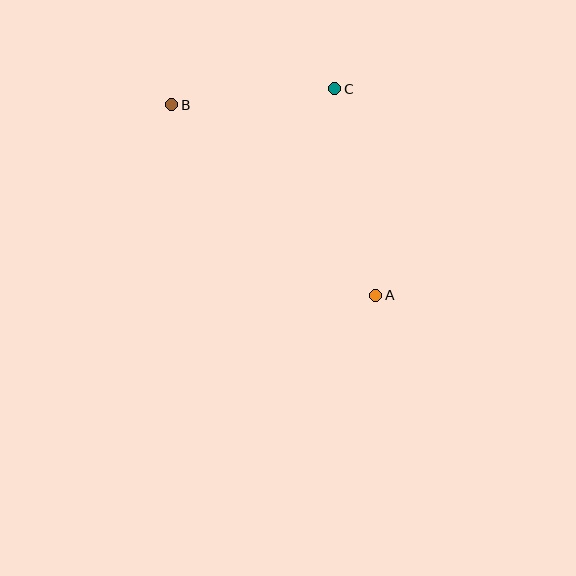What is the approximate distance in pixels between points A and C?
The distance between A and C is approximately 210 pixels.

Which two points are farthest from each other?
Points A and B are farthest from each other.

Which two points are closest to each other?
Points B and C are closest to each other.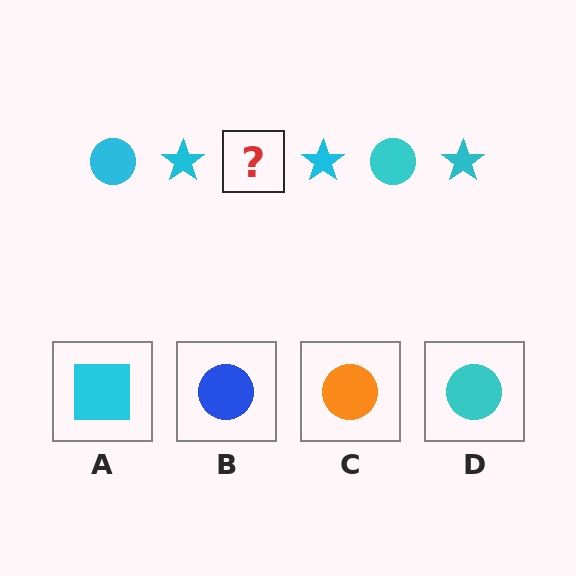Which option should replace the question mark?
Option D.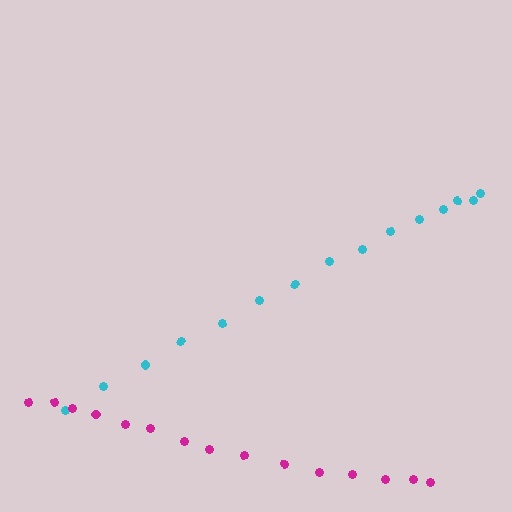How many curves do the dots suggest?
There are 2 distinct paths.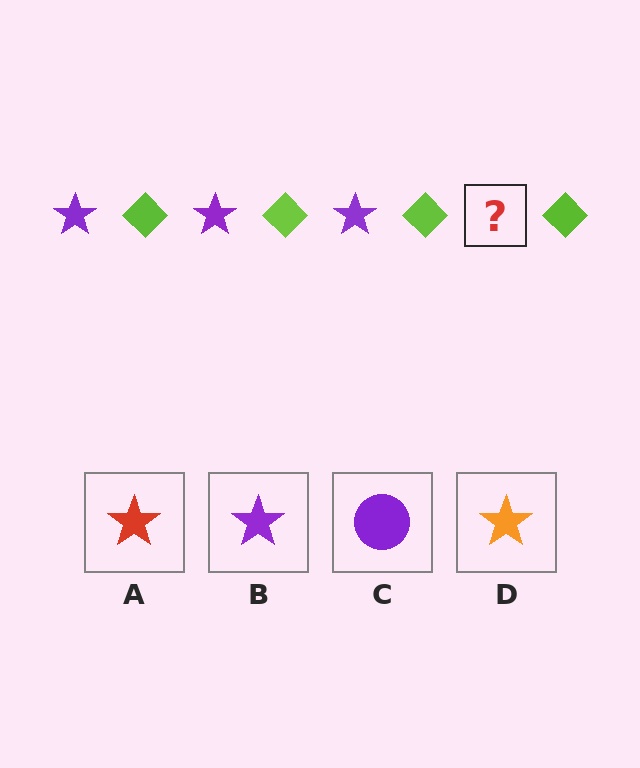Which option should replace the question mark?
Option B.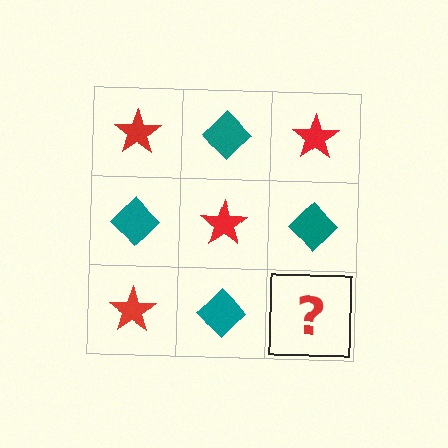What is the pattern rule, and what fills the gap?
The rule is that it alternates red star and teal diamond in a checkerboard pattern. The gap should be filled with a red star.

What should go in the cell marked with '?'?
The missing cell should contain a red star.